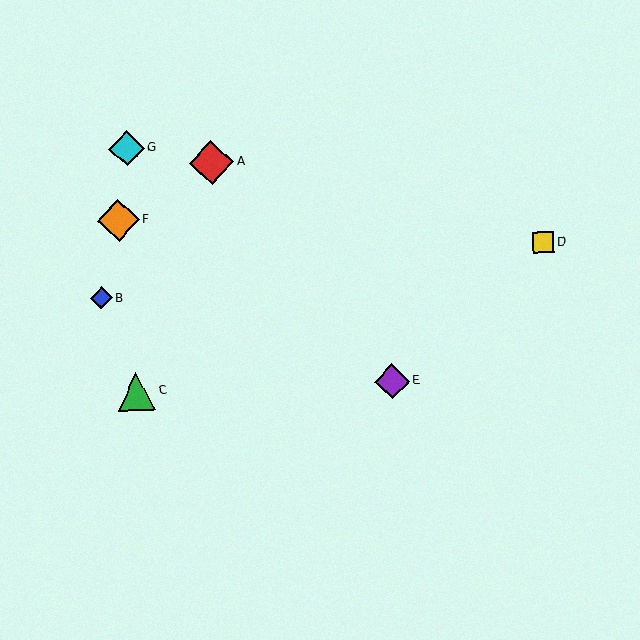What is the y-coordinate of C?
Object C is at y≈392.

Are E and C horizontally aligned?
Yes, both are at y≈382.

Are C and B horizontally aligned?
No, C is at y≈392 and B is at y≈298.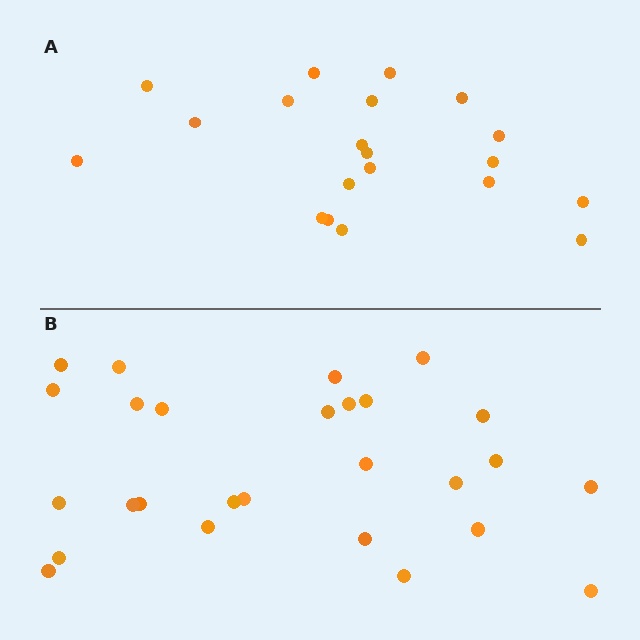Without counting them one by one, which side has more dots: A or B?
Region B (the bottom region) has more dots.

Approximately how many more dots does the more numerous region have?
Region B has roughly 8 or so more dots than region A.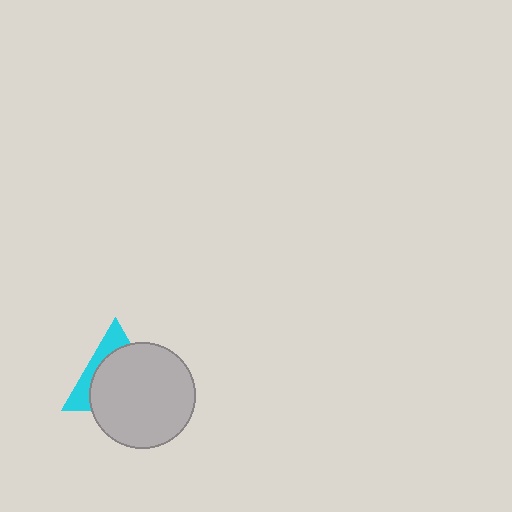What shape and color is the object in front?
The object in front is a light gray circle.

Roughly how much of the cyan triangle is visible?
A small part of it is visible (roughly 31%).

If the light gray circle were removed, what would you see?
You would see the complete cyan triangle.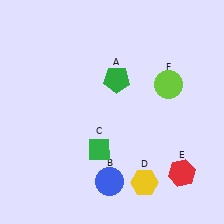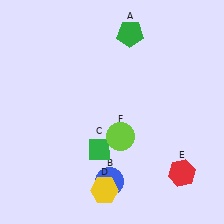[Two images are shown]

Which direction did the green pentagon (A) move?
The green pentagon (A) moved up.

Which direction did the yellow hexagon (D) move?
The yellow hexagon (D) moved left.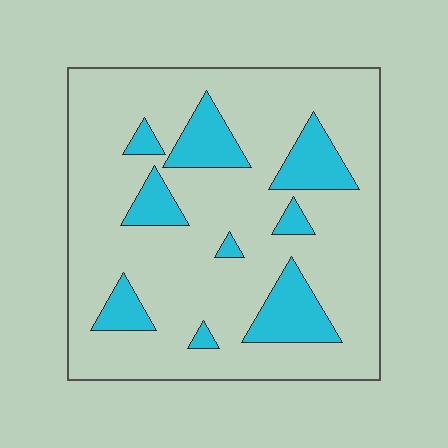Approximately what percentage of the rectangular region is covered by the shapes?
Approximately 20%.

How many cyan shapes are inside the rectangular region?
9.